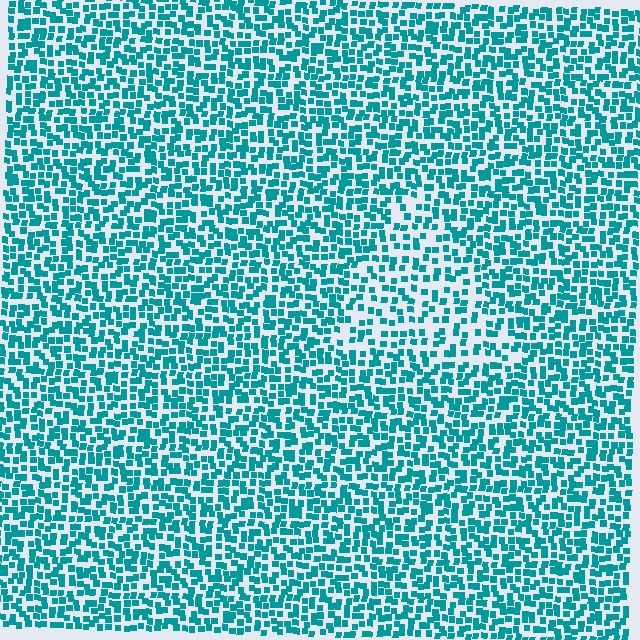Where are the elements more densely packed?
The elements are more densely packed outside the triangle boundary.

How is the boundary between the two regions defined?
The boundary is defined by a change in element density (approximately 1.6x ratio). All elements are the same color, size, and shape.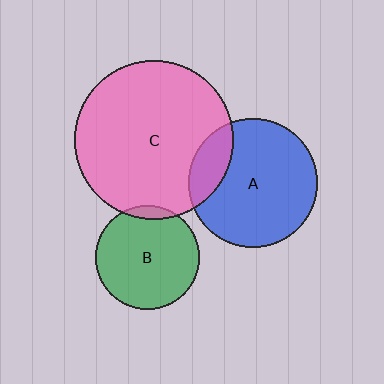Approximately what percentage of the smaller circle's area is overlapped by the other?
Approximately 5%.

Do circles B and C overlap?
Yes.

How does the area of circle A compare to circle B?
Approximately 1.5 times.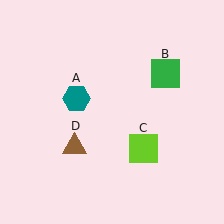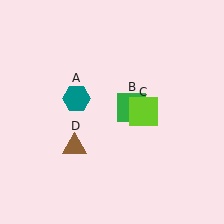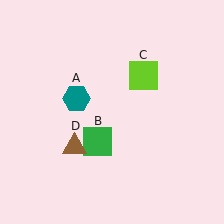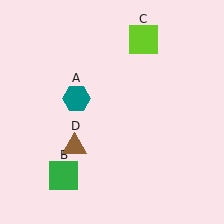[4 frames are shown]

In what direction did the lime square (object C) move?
The lime square (object C) moved up.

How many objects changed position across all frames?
2 objects changed position: green square (object B), lime square (object C).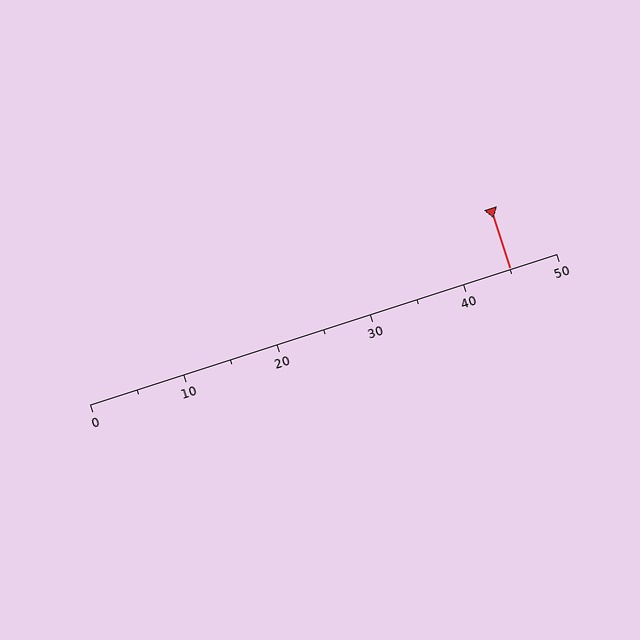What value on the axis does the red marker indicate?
The marker indicates approximately 45.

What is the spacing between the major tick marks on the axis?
The major ticks are spaced 10 apart.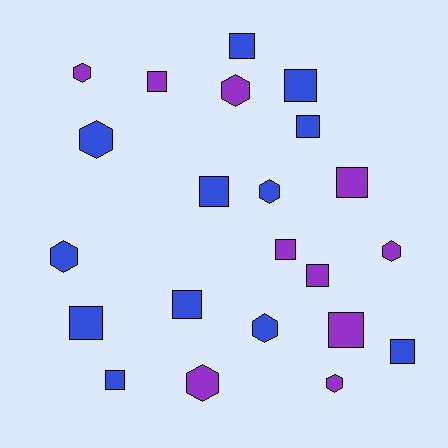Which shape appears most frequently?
Square, with 13 objects.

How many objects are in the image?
There are 22 objects.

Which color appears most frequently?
Blue, with 12 objects.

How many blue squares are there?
There are 8 blue squares.